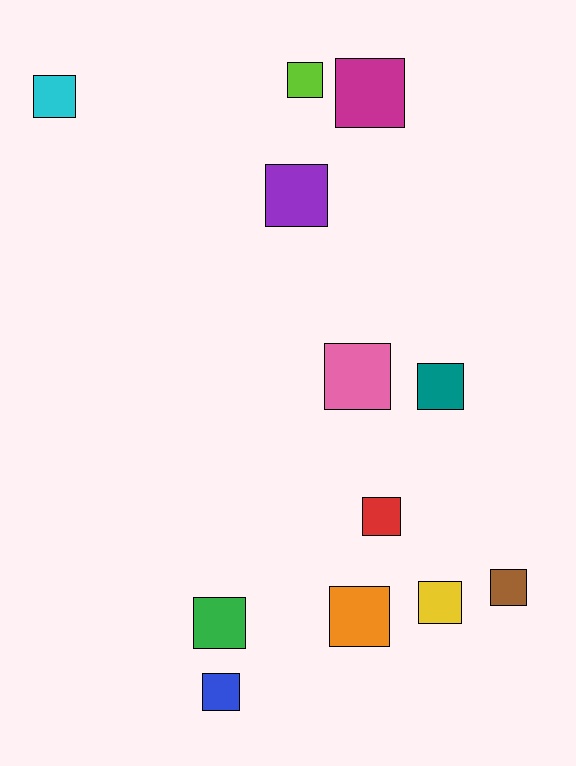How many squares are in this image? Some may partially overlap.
There are 12 squares.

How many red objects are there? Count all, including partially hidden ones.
There is 1 red object.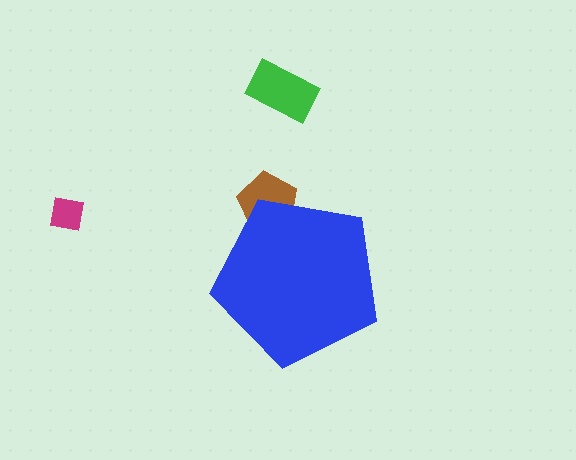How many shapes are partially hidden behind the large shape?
1 shape is partially hidden.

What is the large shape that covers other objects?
A blue pentagon.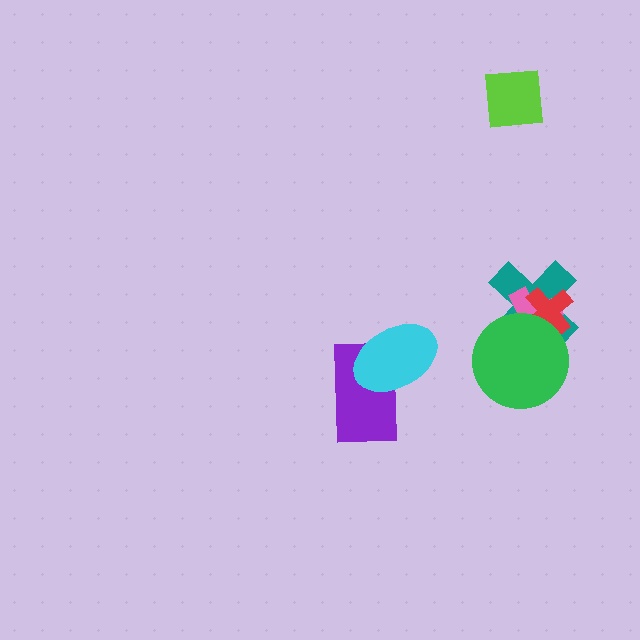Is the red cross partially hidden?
Yes, it is partially covered by another shape.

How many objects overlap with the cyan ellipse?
1 object overlaps with the cyan ellipse.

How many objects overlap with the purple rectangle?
1 object overlaps with the purple rectangle.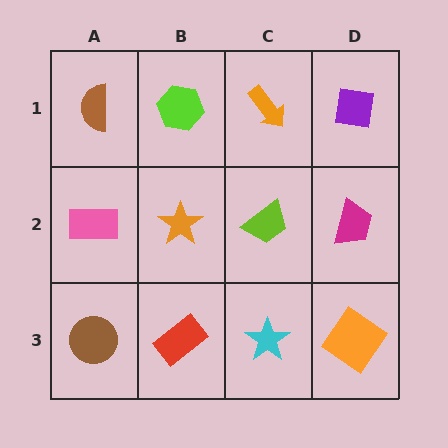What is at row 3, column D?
An orange diamond.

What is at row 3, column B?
A red rectangle.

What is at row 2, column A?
A pink rectangle.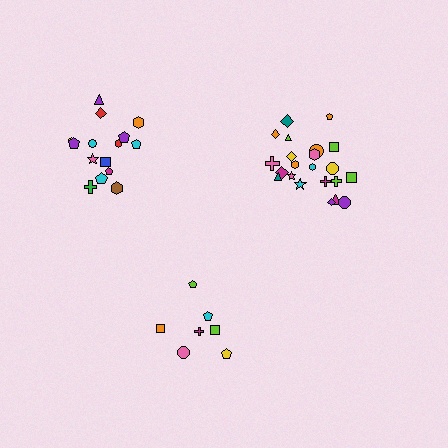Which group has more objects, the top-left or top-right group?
The top-right group.